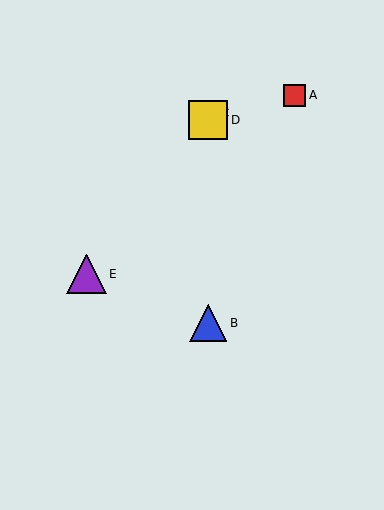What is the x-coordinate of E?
Object E is at x≈87.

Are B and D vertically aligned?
Yes, both are at x≈208.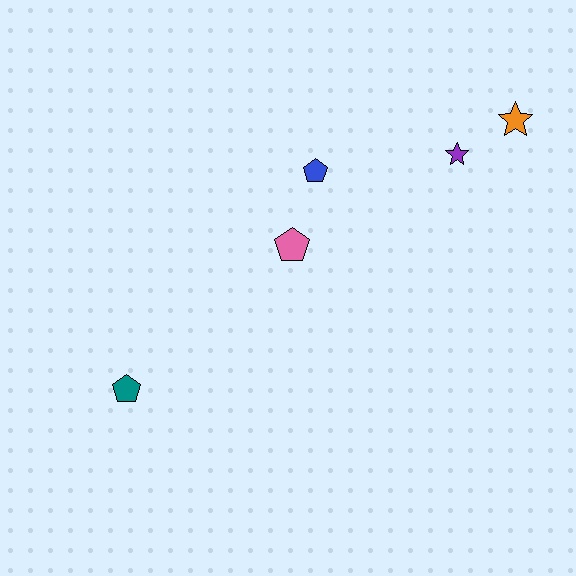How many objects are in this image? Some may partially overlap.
There are 5 objects.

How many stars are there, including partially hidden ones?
There are 2 stars.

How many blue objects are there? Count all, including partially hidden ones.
There is 1 blue object.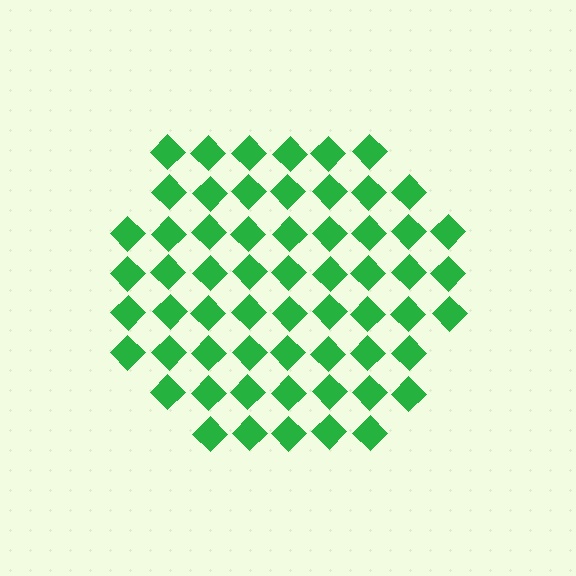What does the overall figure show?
The overall figure shows a hexagon.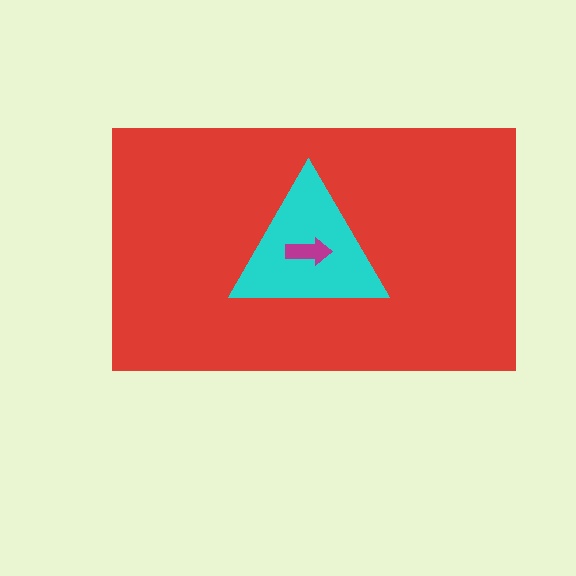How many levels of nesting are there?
3.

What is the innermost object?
The magenta arrow.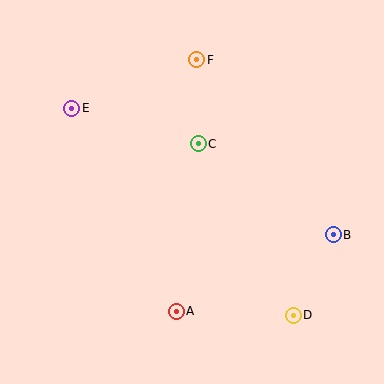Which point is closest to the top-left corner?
Point E is closest to the top-left corner.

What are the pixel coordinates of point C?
Point C is at (198, 144).